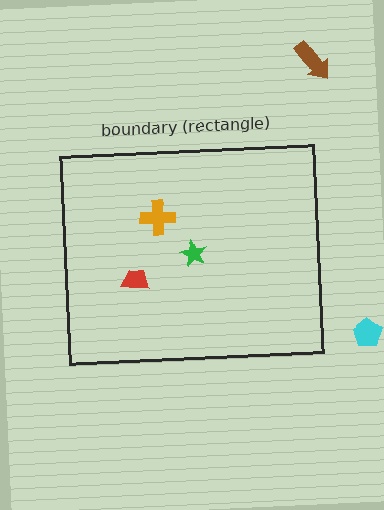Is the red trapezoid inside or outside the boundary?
Inside.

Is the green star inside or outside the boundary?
Inside.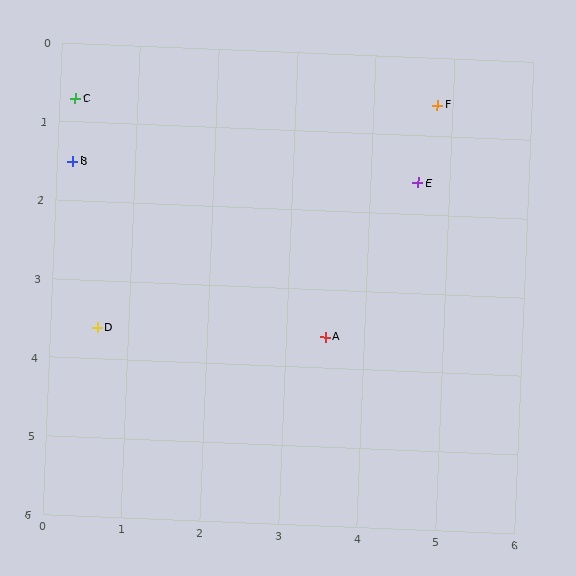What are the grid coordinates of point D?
Point D is at approximately (0.6, 3.6).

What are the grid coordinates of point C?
Point C is at approximately (0.2, 0.7).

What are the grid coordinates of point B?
Point B is at approximately (0.2, 1.5).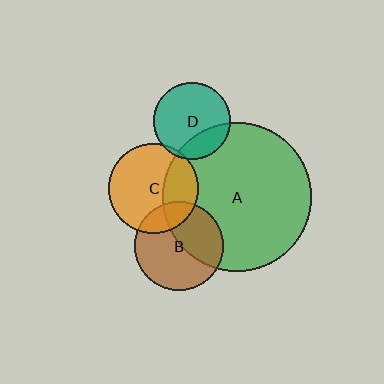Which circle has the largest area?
Circle A (green).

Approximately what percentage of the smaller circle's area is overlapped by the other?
Approximately 25%.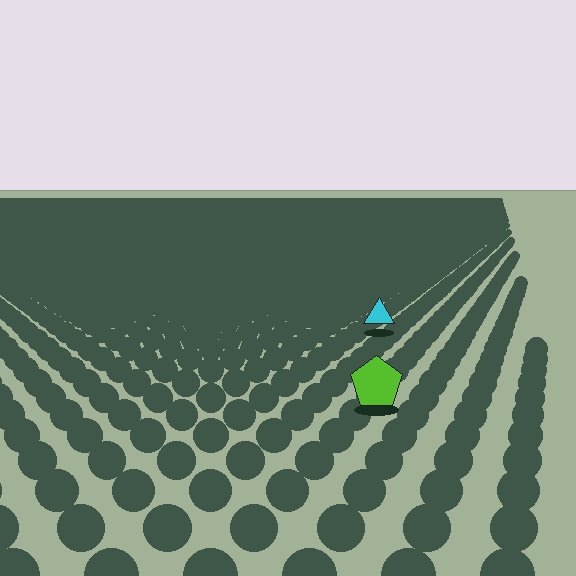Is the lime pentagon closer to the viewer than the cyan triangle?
Yes. The lime pentagon is closer — you can tell from the texture gradient: the ground texture is coarser near it.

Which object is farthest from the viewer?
The cyan triangle is farthest from the viewer. It appears smaller and the ground texture around it is denser.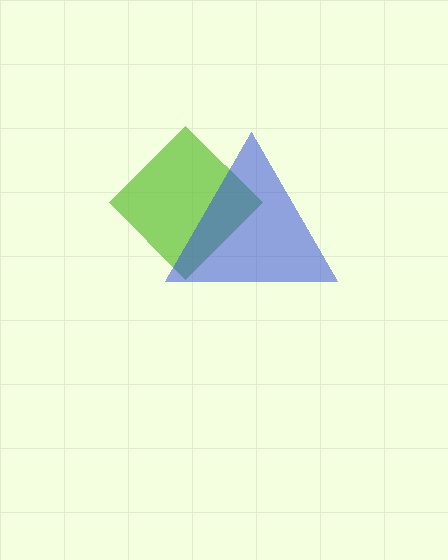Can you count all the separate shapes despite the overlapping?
Yes, there are 2 separate shapes.